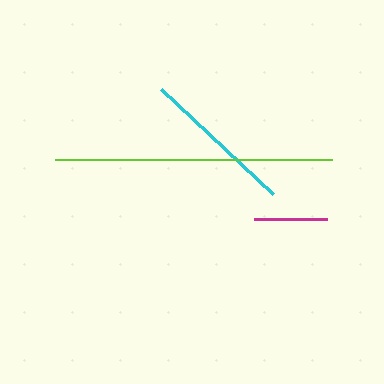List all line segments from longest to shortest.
From longest to shortest: lime, cyan, magenta.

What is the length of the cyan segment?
The cyan segment is approximately 154 pixels long.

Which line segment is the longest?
The lime line is the longest at approximately 277 pixels.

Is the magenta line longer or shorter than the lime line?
The lime line is longer than the magenta line.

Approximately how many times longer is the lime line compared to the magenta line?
The lime line is approximately 3.8 times the length of the magenta line.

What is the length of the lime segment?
The lime segment is approximately 277 pixels long.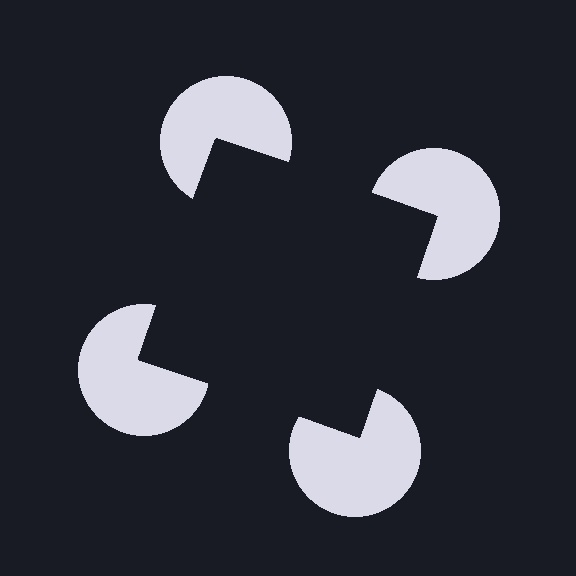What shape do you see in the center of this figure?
An illusory square — its edges are inferred from the aligned wedge cuts in the pac-man discs, not physically drawn.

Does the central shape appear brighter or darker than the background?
It typically appears slightly darker than the background, even though no actual brightness change is drawn.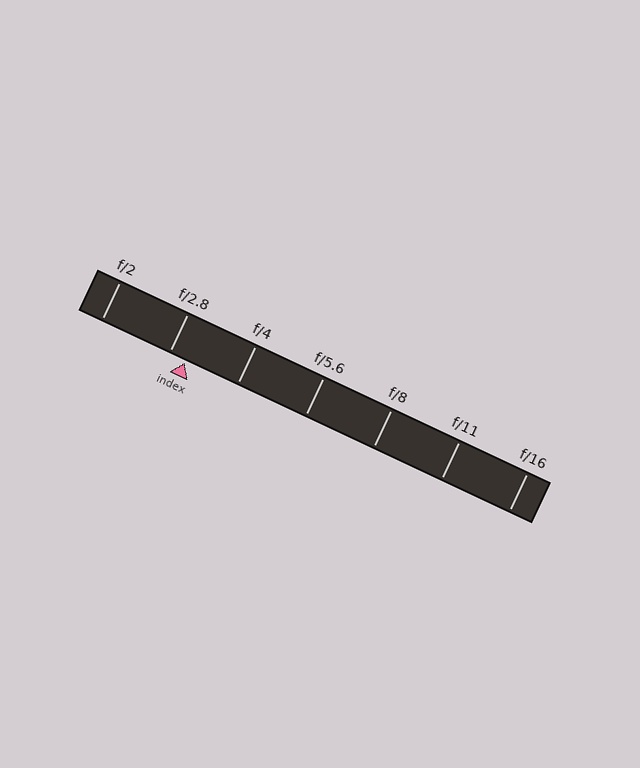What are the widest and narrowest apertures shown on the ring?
The widest aperture shown is f/2 and the narrowest is f/16.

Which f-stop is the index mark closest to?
The index mark is closest to f/2.8.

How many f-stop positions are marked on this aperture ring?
There are 7 f-stop positions marked.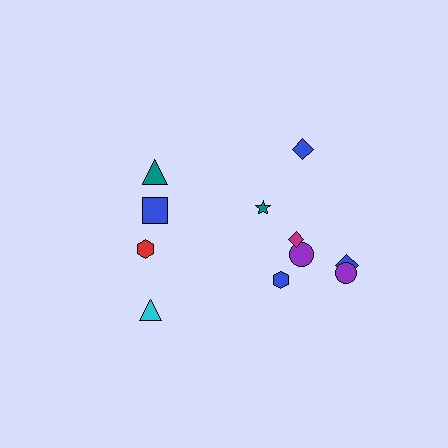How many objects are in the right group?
There are 7 objects.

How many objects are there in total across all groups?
There are 11 objects.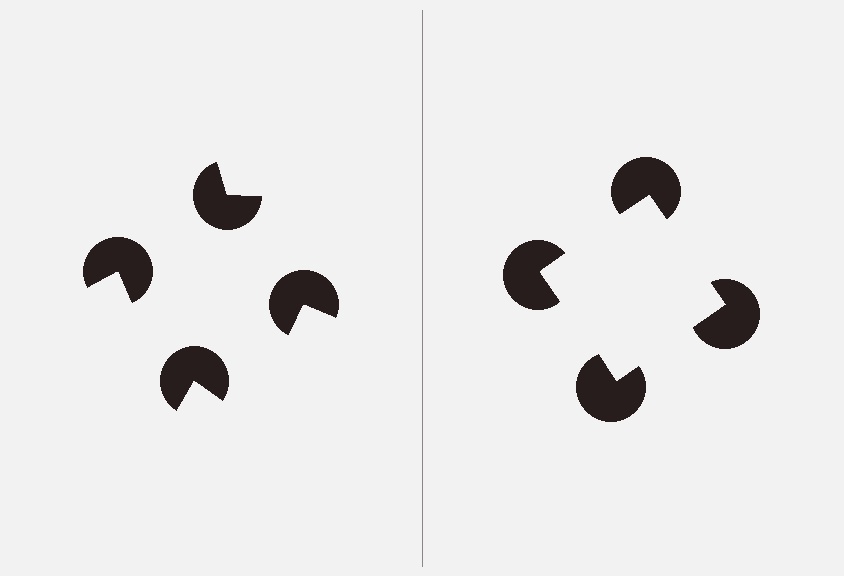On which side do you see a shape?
An illusory square appears on the right side. On the left side the wedge cuts are rotated, so no coherent shape forms.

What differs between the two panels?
The pac-man discs are positioned identically on both sides; only the wedge orientations differ. On the right they align to a square; on the left they are misaligned.